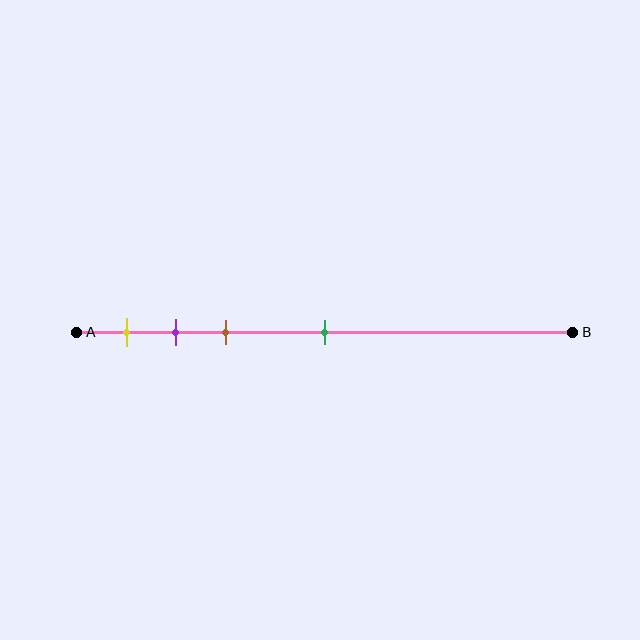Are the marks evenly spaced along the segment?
No, the marks are not evenly spaced.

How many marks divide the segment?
There are 4 marks dividing the segment.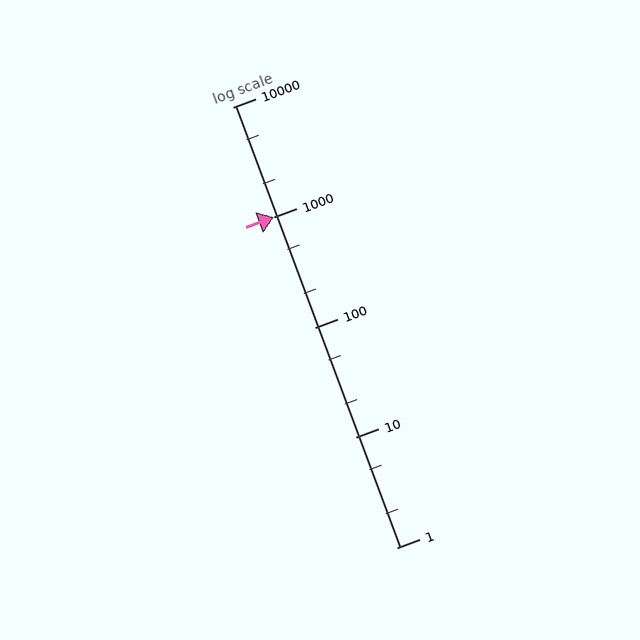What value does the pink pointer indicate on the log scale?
The pointer indicates approximately 1000.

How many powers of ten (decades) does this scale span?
The scale spans 4 decades, from 1 to 10000.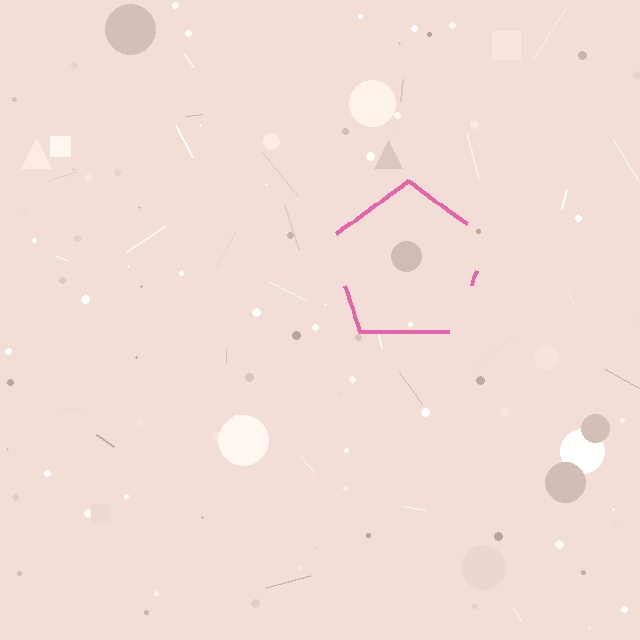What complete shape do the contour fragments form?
The contour fragments form a pentagon.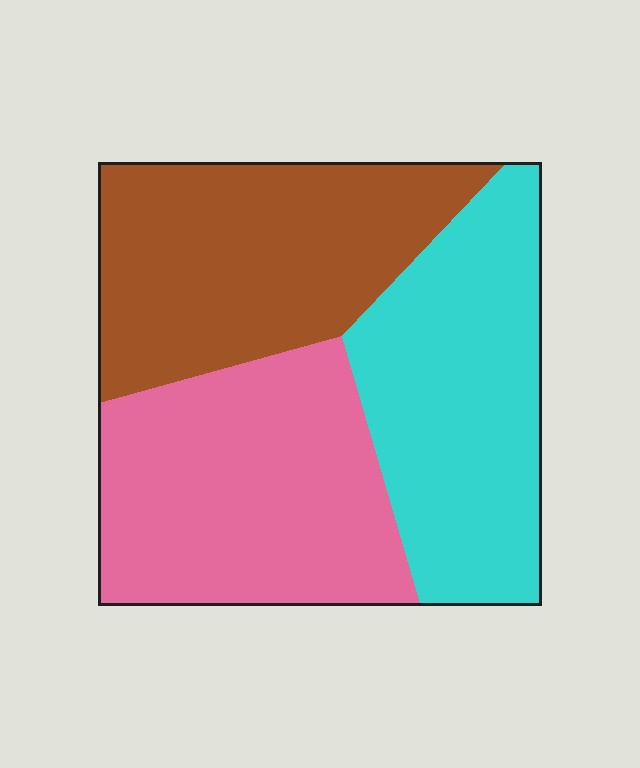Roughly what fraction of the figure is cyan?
Cyan covers 32% of the figure.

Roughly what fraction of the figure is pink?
Pink takes up about one third (1/3) of the figure.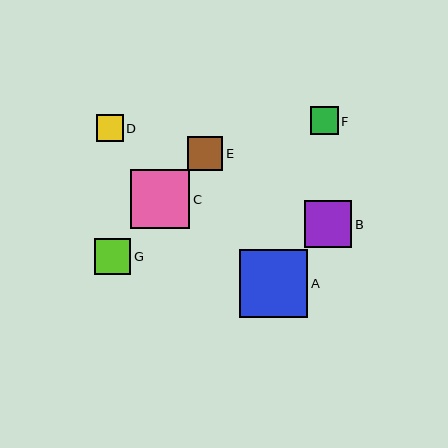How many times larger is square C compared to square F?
Square C is approximately 2.2 times the size of square F.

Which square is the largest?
Square A is the largest with a size of approximately 68 pixels.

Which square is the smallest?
Square D is the smallest with a size of approximately 27 pixels.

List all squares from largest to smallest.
From largest to smallest: A, C, B, G, E, F, D.